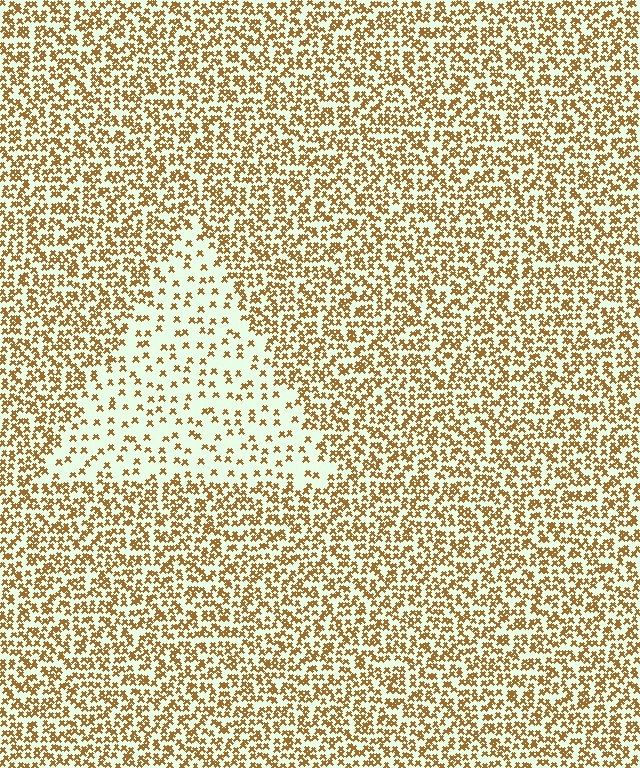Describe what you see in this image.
The image contains small brown elements arranged at two different densities. A triangle-shaped region is visible where the elements are less densely packed than the surrounding area.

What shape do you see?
I see a triangle.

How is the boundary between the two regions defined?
The boundary is defined by a change in element density (approximately 2.6x ratio). All elements are the same color, size, and shape.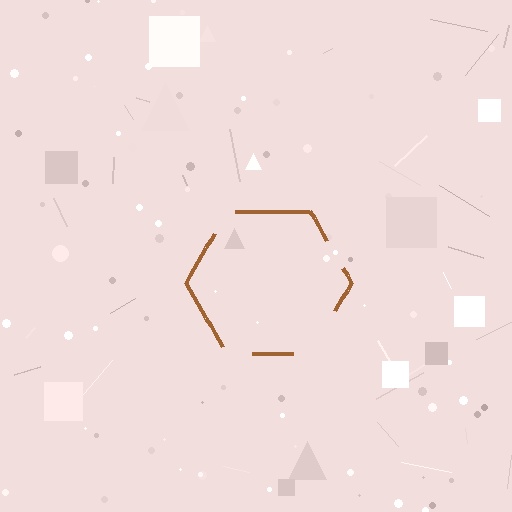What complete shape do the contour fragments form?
The contour fragments form a hexagon.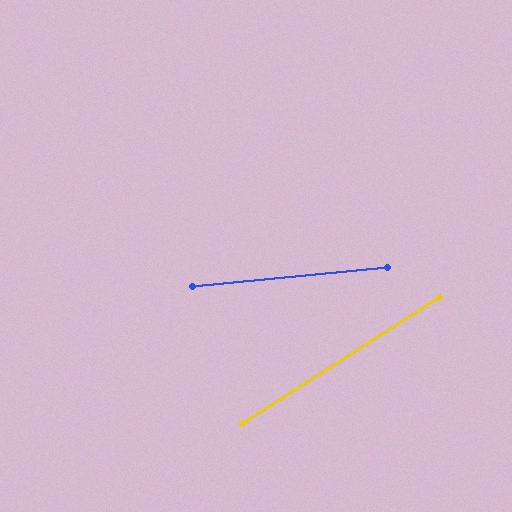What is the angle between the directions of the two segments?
Approximately 27 degrees.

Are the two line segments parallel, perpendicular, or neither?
Neither parallel nor perpendicular — they differ by about 27°.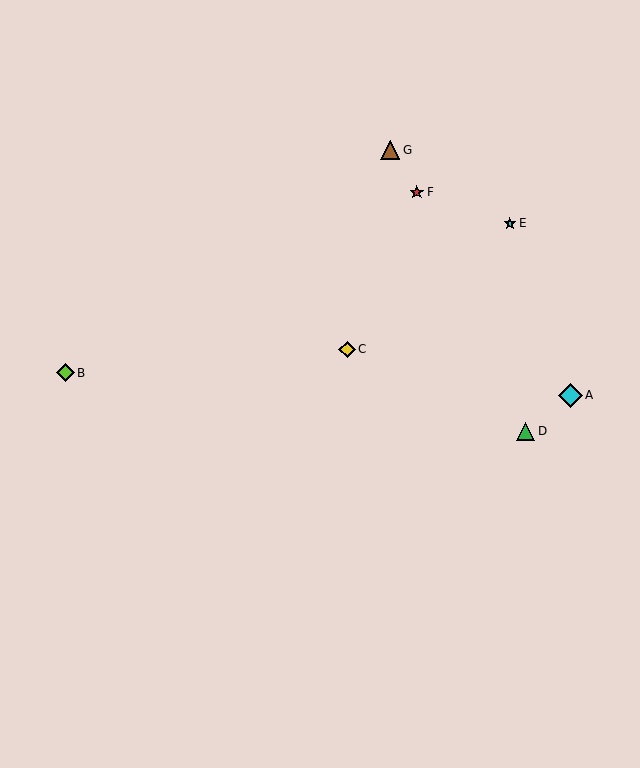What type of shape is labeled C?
Shape C is a yellow diamond.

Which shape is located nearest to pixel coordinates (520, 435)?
The green triangle (labeled D) at (525, 431) is nearest to that location.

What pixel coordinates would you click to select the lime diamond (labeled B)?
Click at (65, 373) to select the lime diamond B.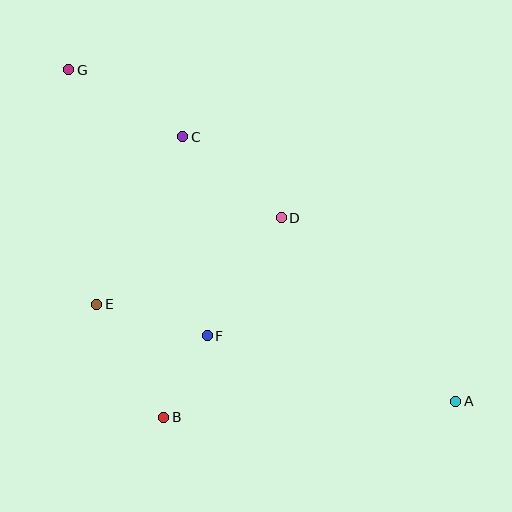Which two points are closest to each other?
Points B and F are closest to each other.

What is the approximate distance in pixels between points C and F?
The distance between C and F is approximately 201 pixels.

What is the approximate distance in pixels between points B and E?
The distance between B and E is approximately 131 pixels.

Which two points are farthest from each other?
Points A and G are farthest from each other.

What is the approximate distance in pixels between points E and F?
The distance between E and F is approximately 115 pixels.